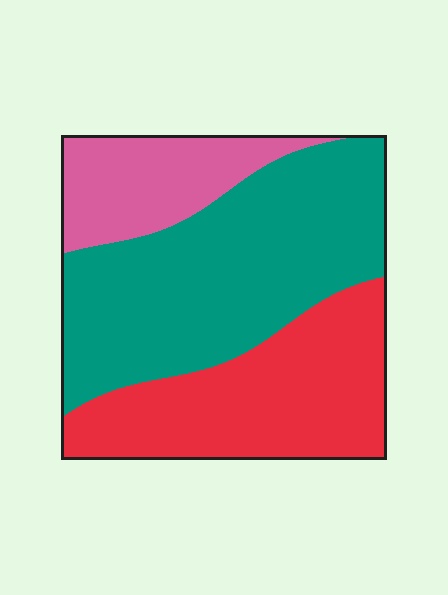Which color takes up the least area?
Pink, at roughly 20%.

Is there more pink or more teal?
Teal.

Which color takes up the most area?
Teal, at roughly 50%.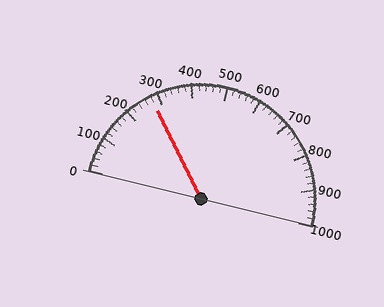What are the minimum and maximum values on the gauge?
The gauge ranges from 0 to 1000.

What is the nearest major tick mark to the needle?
The nearest major tick mark is 300.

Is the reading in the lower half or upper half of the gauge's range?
The reading is in the lower half of the range (0 to 1000).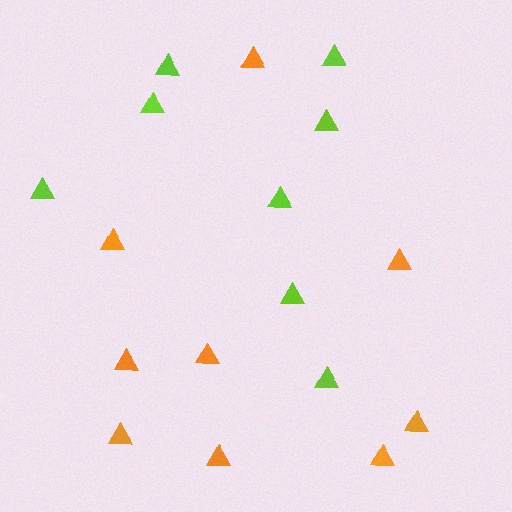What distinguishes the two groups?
There are 2 groups: one group of orange triangles (9) and one group of lime triangles (8).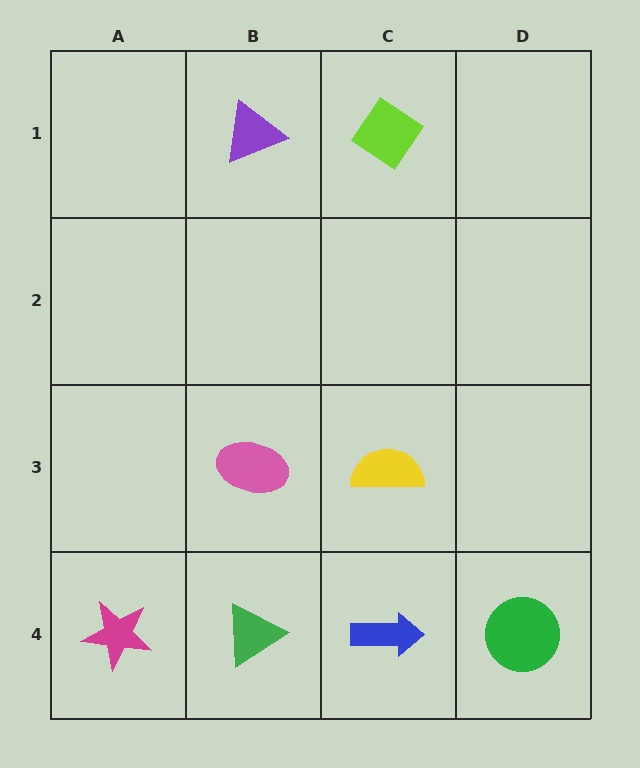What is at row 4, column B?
A green triangle.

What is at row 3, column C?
A yellow semicircle.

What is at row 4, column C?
A blue arrow.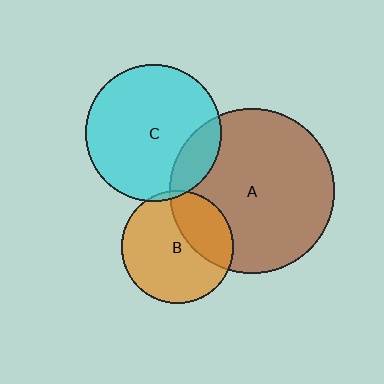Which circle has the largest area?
Circle A (brown).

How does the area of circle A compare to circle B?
Approximately 2.1 times.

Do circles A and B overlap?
Yes.